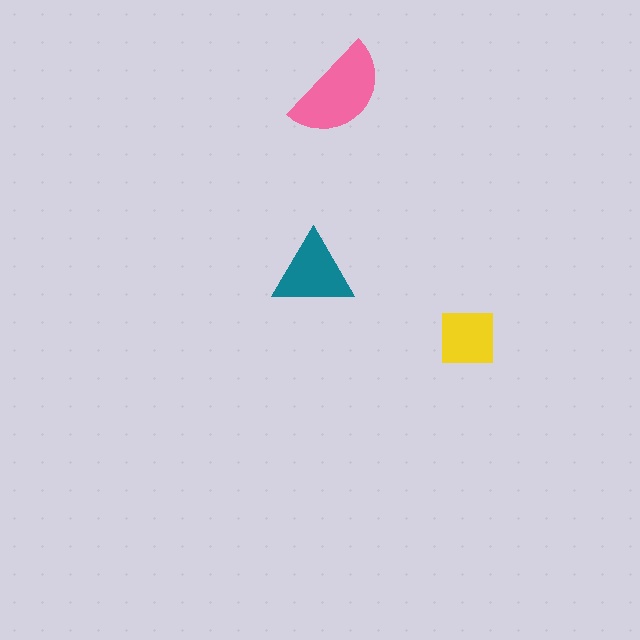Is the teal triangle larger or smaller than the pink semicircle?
Smaller.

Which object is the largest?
The pink semicircle.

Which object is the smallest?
The yellow square.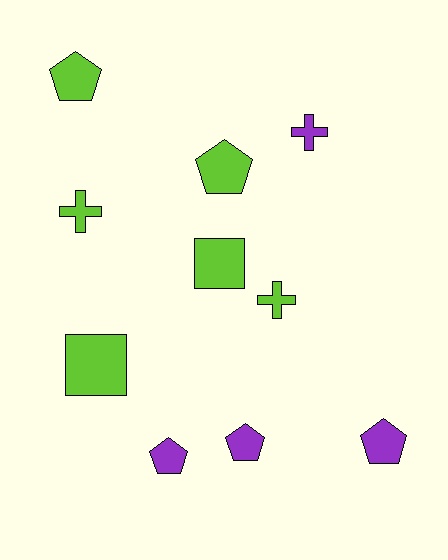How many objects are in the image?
There are 10 objects.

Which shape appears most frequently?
Pentagon, with 5 objects.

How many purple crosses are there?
There is 1 purple cross.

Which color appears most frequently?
Lime, with 6 objects.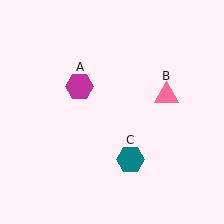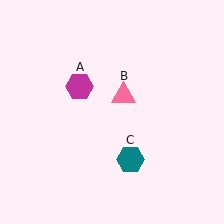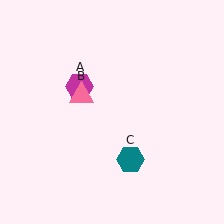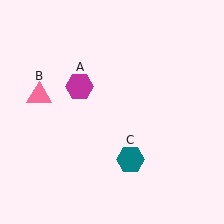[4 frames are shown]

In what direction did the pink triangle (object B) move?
The pink triangle (object B) moved left.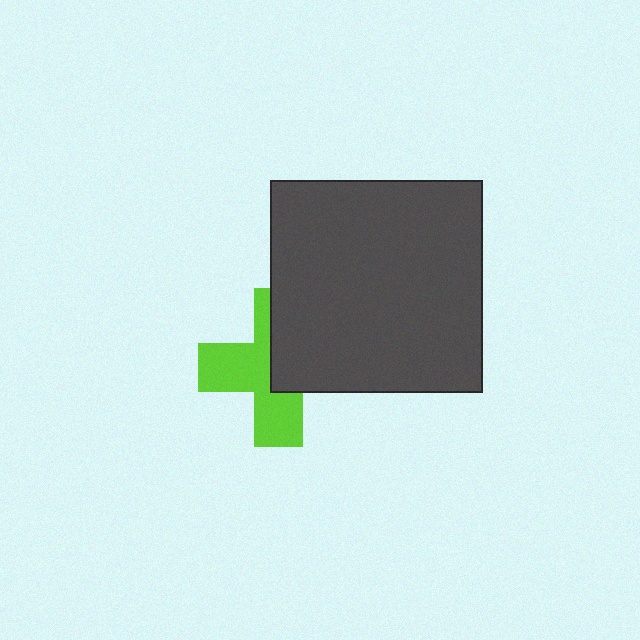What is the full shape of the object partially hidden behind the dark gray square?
The partially hidden object is a lime cross.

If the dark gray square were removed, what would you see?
You would see the complete lime cross.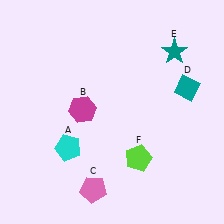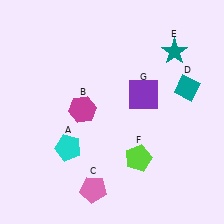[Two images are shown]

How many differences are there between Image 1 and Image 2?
There is 1 difference between the two images.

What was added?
A purple square (G) was added in Image 2.